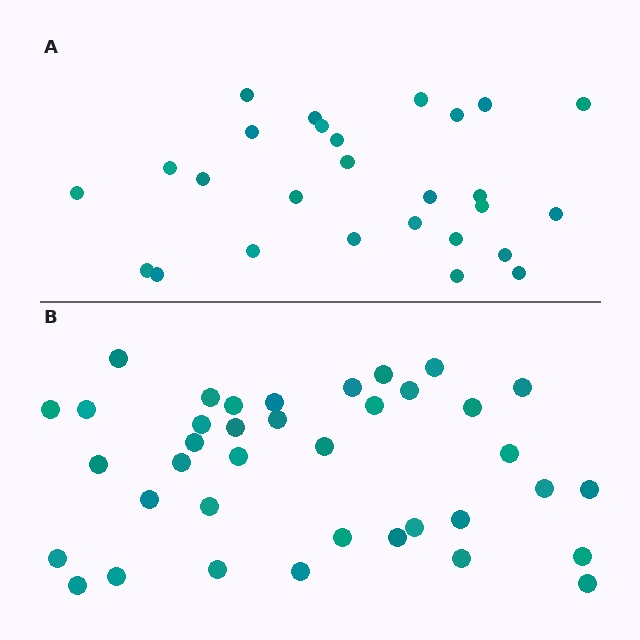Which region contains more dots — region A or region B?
Region B (the bottom region) has more dots.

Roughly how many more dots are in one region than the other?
Region B has roughly 12 or so more dots than region A.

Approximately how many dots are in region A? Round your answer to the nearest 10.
About 30 dots. (The exact count is 27, which rounds to 30.)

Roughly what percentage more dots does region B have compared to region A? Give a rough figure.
About 40% more.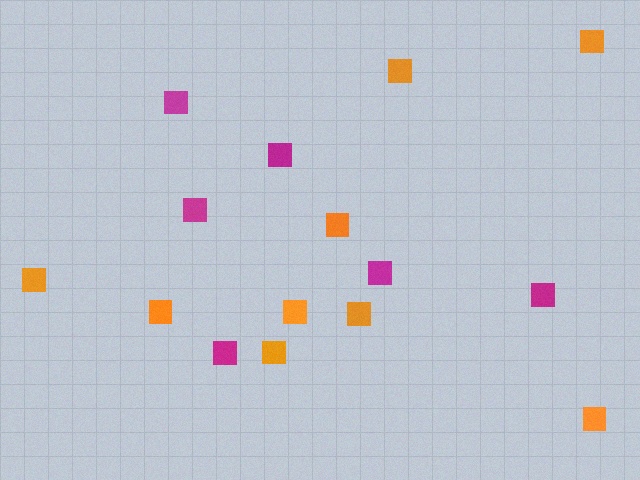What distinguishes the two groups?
There are 2 groups: one group of orange squares (9) and one group of magenta squares (6).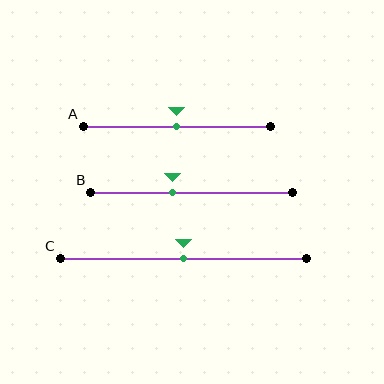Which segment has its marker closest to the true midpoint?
Segment A has its marker closest to the true midpoint.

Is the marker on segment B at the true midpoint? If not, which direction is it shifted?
No, the marker on segment B is shifted to the left by about 10% of the segment length.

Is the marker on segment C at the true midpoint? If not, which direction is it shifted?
Yes, the marker on segment C is at the true midpoint.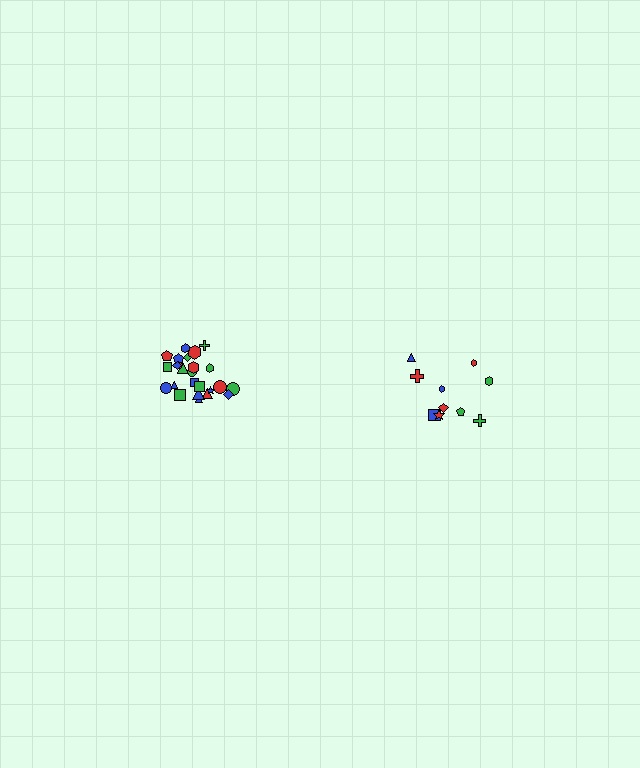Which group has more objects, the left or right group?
The left group.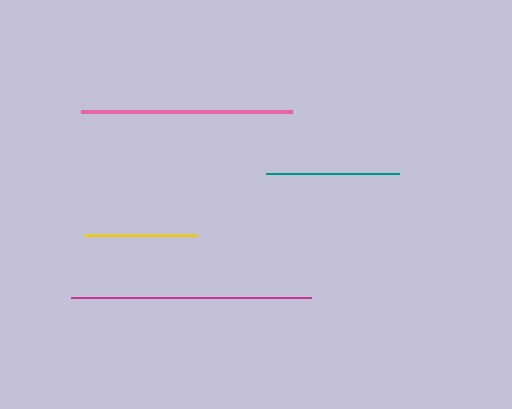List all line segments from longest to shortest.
From longest to shortest: magenta, pink, teal, yellow.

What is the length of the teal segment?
The teal segment is approximately 133 pixels long.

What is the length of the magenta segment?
The magenta segment is approximately 239 pixels long.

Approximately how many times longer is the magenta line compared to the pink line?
The magenta line is approximately 1.1 times the length of the pink line.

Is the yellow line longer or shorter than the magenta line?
The magenta line is longer than the yellow line.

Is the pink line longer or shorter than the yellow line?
The pink line is longer than the yellow line.